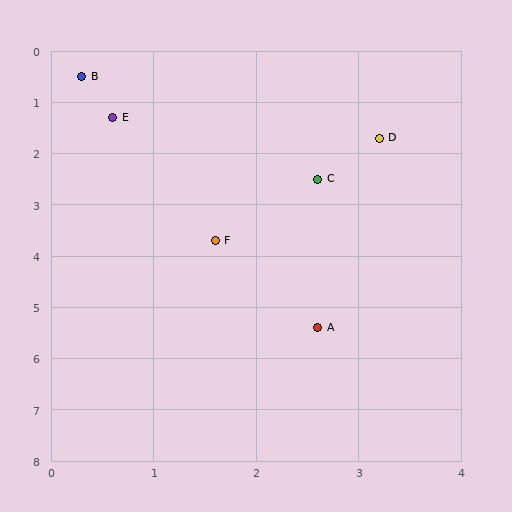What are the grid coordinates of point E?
Point E is at approximately (0.6, 1.3).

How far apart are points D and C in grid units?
Points D and C are about 1.0 grid units apart.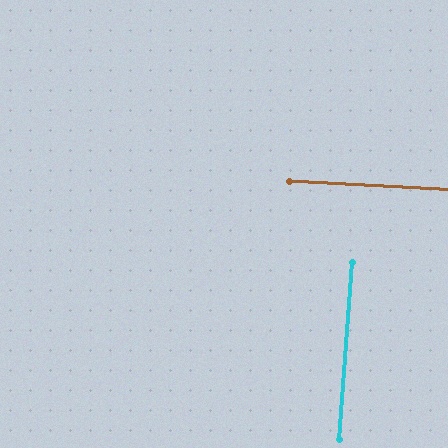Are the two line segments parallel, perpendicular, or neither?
Perpendicular — they meet at approximately 89°.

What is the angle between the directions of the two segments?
Approximately 89 degrees.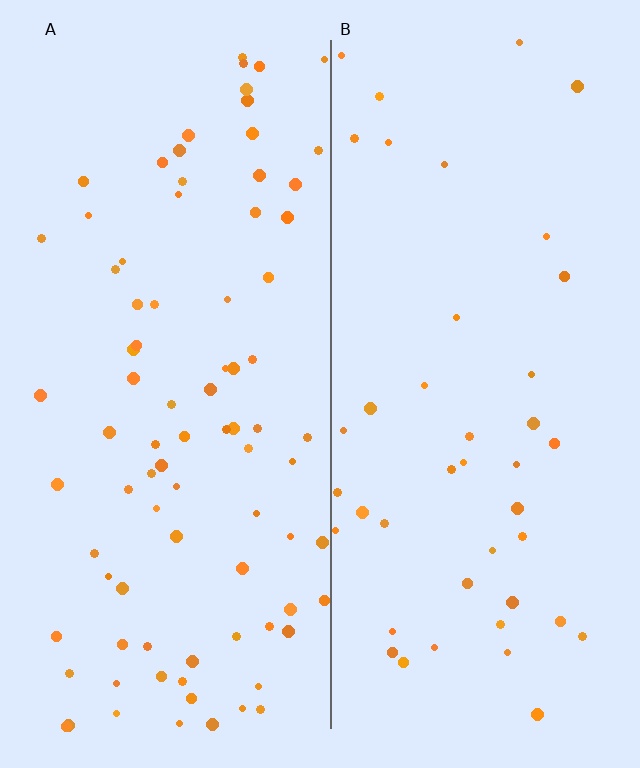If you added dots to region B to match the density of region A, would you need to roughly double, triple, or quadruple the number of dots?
Approximately double.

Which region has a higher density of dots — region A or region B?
A (the left).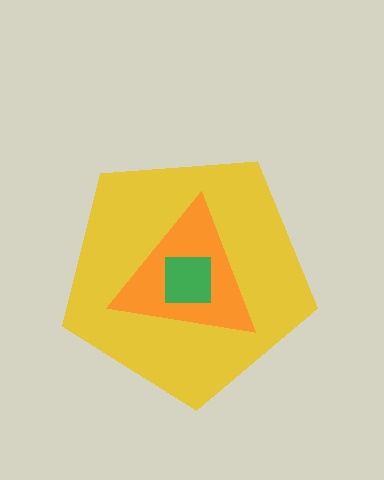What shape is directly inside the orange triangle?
The green square.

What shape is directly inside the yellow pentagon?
The orange triangle.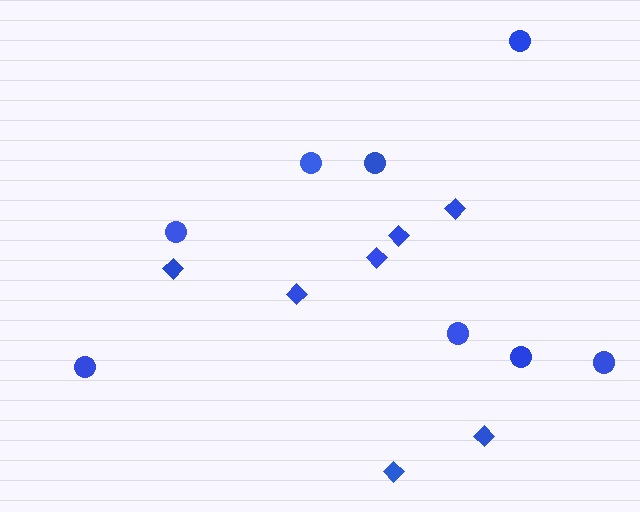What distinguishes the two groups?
There are 2 groups: one group of circles (8) and one group of diamonds (7).